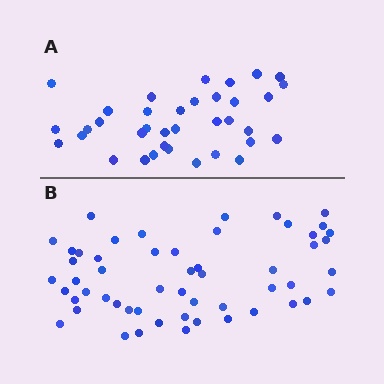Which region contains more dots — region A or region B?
Region B (the bottom region) has more dots.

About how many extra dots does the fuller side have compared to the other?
Region B has approximately 20 more dots than region A.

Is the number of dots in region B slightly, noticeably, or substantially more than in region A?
Region B has substantially more. The ratio is roughly 1.5 to 1.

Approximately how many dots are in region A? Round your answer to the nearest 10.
About 40 dots. (The exact count is 36, which rounds to 40.)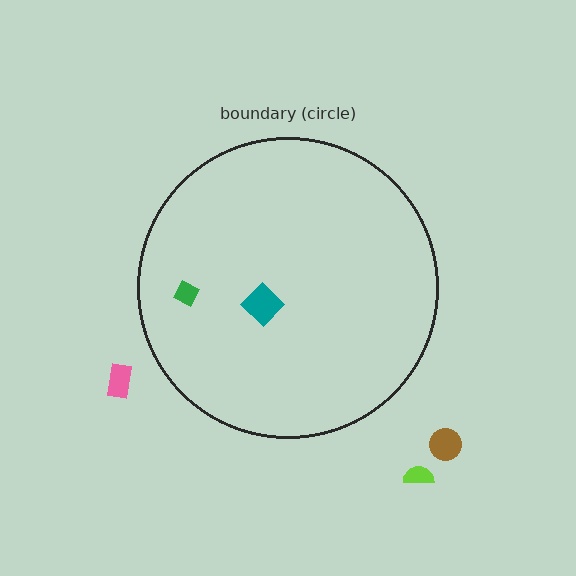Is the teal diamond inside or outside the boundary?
Inside.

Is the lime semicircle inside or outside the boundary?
Outside.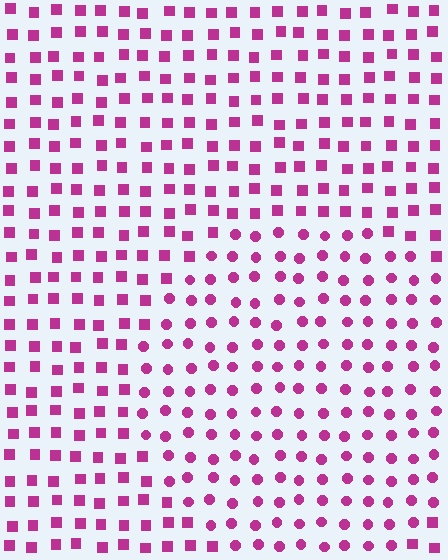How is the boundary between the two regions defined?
The boundary is defined by a change in element shape: circles inside vs. squares outside. All elements share the same color and spacing.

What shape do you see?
I see a circle.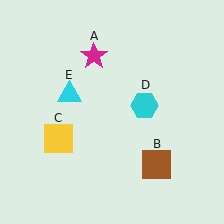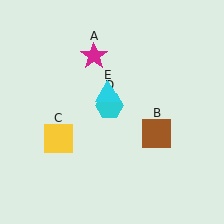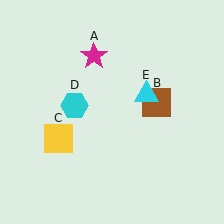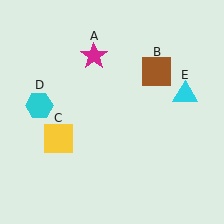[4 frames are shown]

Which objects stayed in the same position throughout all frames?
Magenta star (object A) and yellow square (object C) remained stationary.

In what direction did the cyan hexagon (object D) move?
The cyan hexagon (object D) moved left.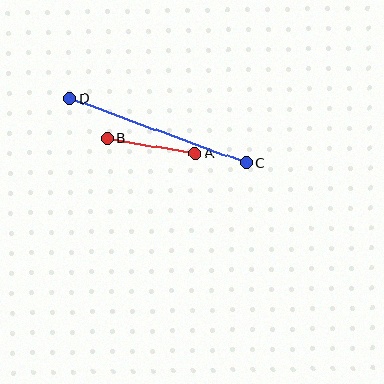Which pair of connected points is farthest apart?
Points C and D are farthest apart.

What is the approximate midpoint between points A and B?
The midpoint is at approximately (151, 146) pixels.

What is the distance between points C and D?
The distance is approximately 188 pixels.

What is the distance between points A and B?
The distance is approximately 89 pixels.